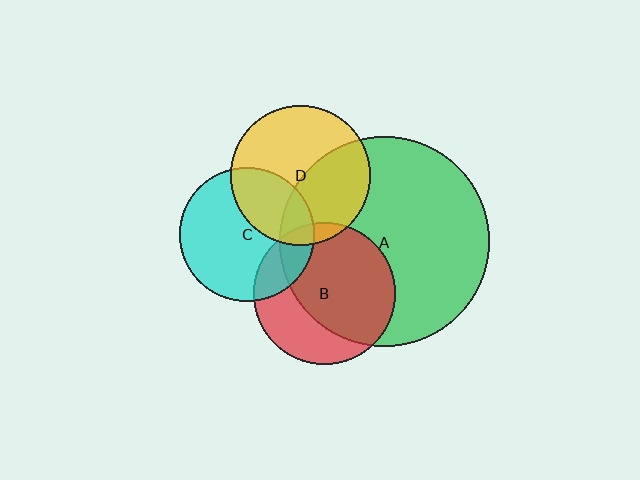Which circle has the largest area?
Circle A (green).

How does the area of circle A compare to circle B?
Approximately 2.2 times.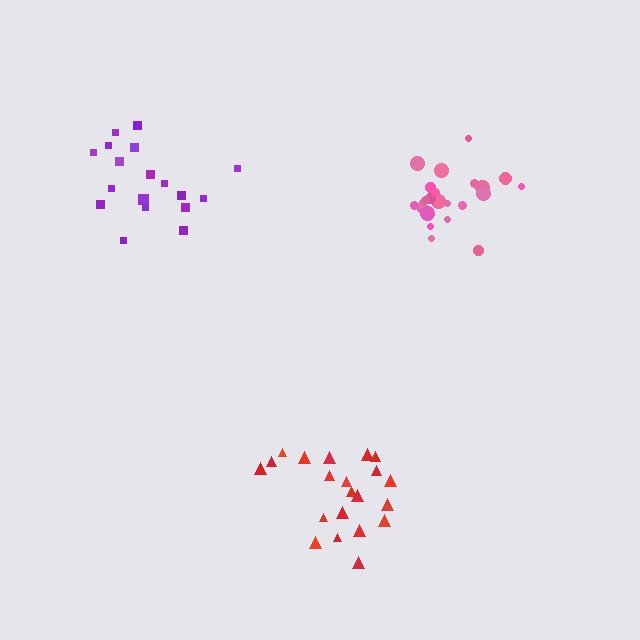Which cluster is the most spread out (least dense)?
Purple.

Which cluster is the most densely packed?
Pink.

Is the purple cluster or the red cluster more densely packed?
Red.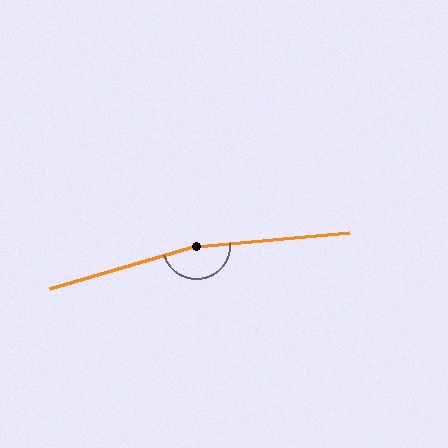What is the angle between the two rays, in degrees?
Approximately 169 degrees.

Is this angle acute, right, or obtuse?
It is obtuse.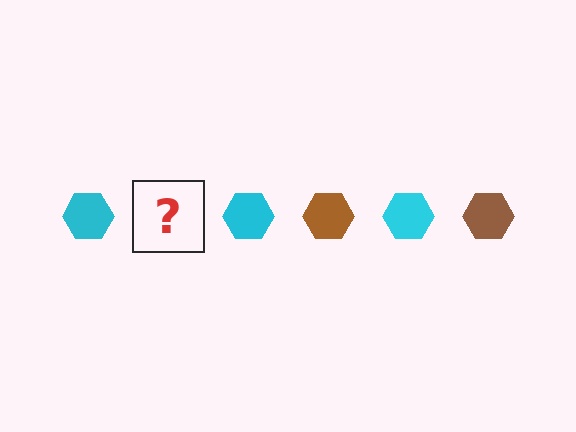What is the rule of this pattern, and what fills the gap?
The rule is that the pattern cycles through cyan, brown hexagons. The gap should be filled with a brown hexagon.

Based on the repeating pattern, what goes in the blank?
The blank should be a brown hexagon.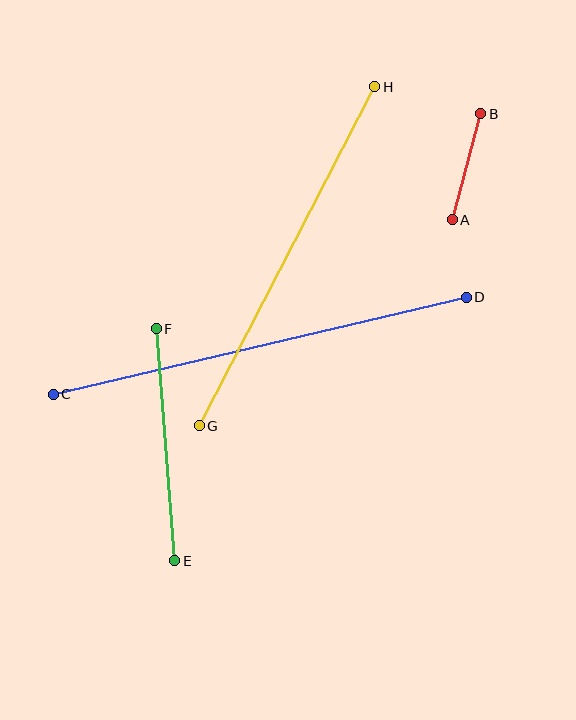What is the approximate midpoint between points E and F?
The midpoint is at approximately (166, 445) pixels.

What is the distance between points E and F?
The distance is approximately 233 pixels.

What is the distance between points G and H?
The distance is approximately 382 pixels.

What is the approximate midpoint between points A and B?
The midpoint is at approximately (466, 167) pixels.